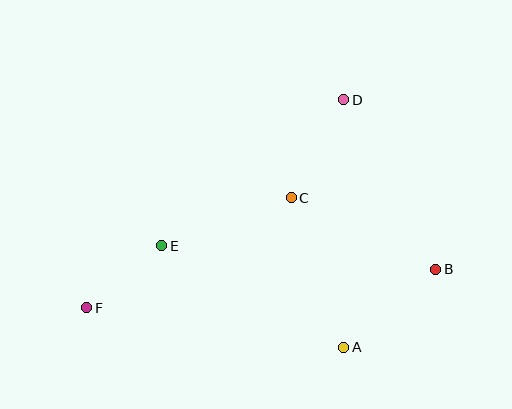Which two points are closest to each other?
Points E and F are closest to each other.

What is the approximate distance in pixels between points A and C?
The distance between A and C is approximately 159 pixels.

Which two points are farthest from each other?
Points B and F are farthest from each other.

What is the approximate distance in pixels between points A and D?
The distance between A and D is approximately 248 pixels.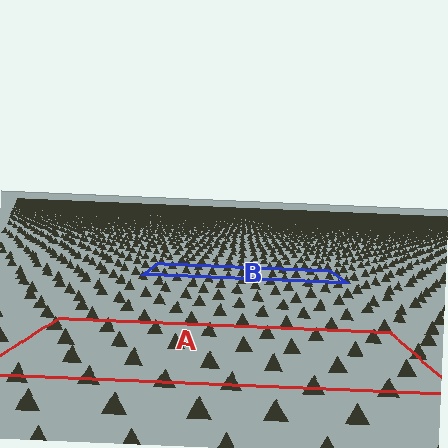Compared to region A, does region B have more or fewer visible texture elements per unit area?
Region B has more texture elements per unit area — they are packed more densely because it is farther away.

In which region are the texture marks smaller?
The texture marks are smaller in region B, because it is farther away.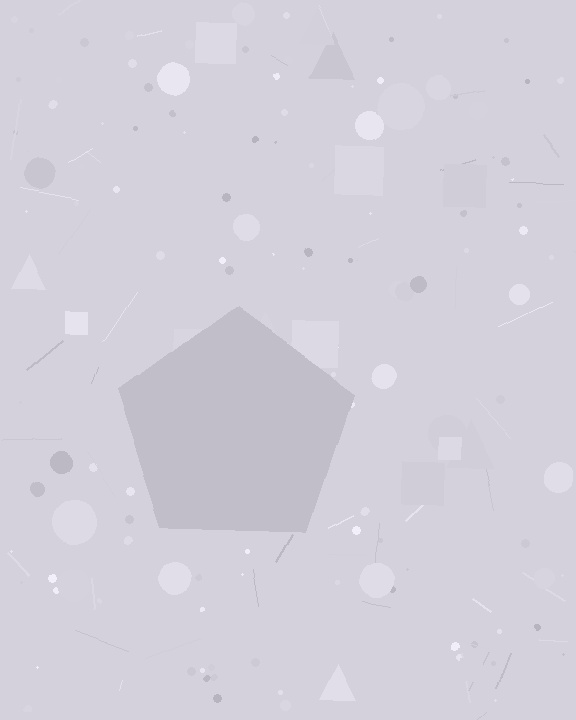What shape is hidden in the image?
A pentagon is hidden in the image.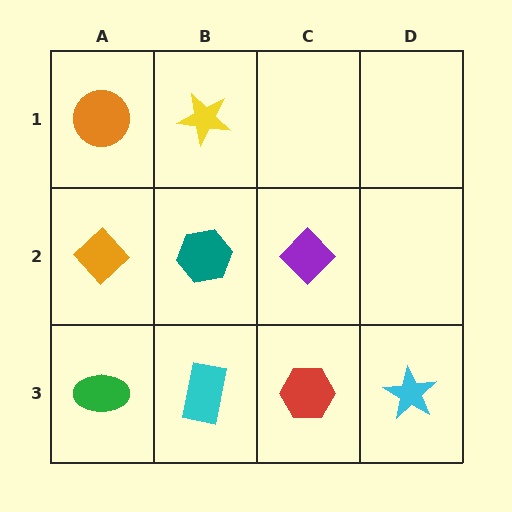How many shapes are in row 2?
3 shapes.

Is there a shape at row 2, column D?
No, that cell is empty.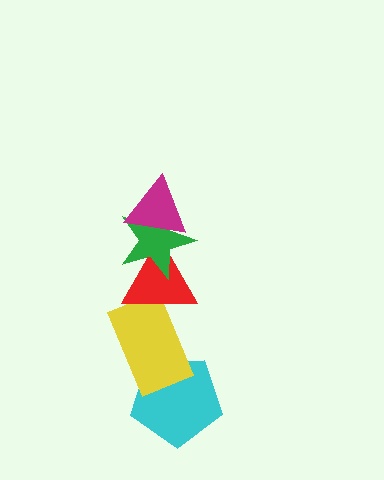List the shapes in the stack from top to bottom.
From top to bottom: the magenta triangle, the green star, the red triangle, the yellow rectangle, the cyan pentagon.